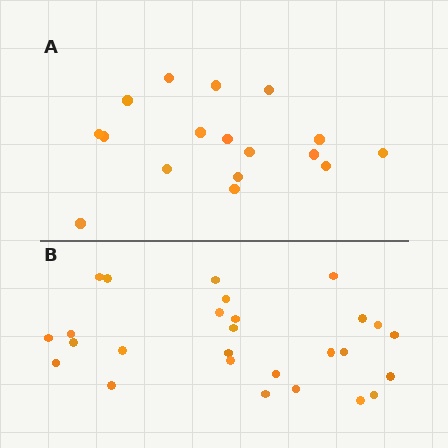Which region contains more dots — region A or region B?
Region B (the bottom region) has more dots.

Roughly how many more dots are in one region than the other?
Region B has roughly 10 or so more dots than region A.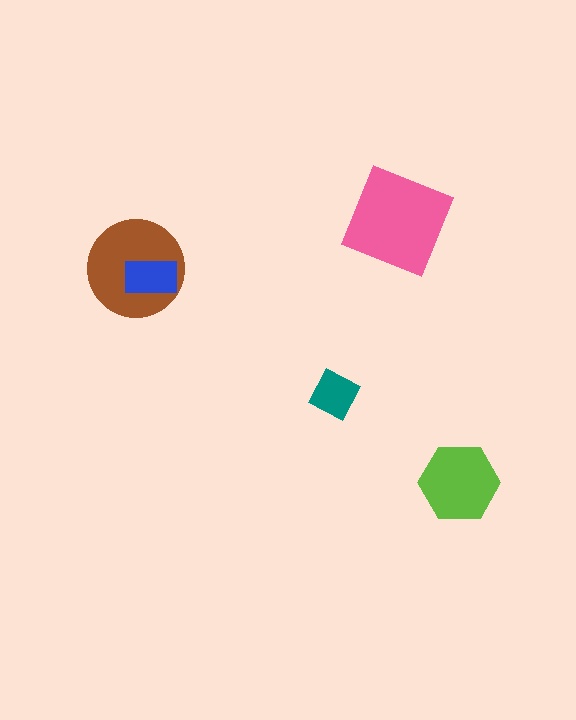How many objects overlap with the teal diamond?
0 objects overlap with the teal diamond.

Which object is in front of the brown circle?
The blue rectangle is in front of the brown circle.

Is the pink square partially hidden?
No, no other shape covers it.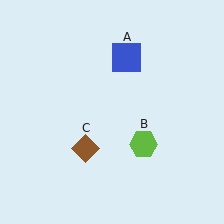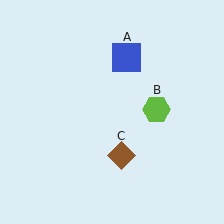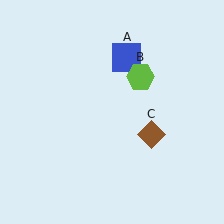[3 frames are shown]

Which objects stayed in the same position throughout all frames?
Blue square (object A) remained stationary.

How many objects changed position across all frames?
2 objects changed position: lime hexagon (object B), brown diamond (object C).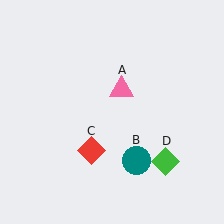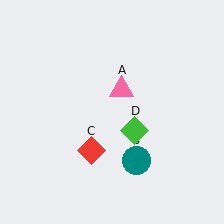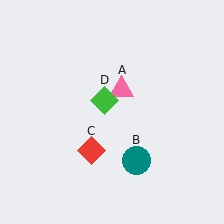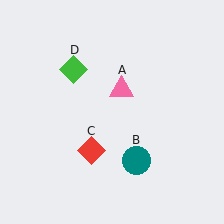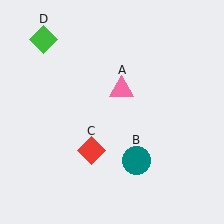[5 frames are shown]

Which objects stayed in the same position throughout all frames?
Pink triangle (object A) and teal circle (object B) and red diamond (object C) remained stationary.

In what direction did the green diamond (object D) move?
The green diamond (object D) moved up and to the left.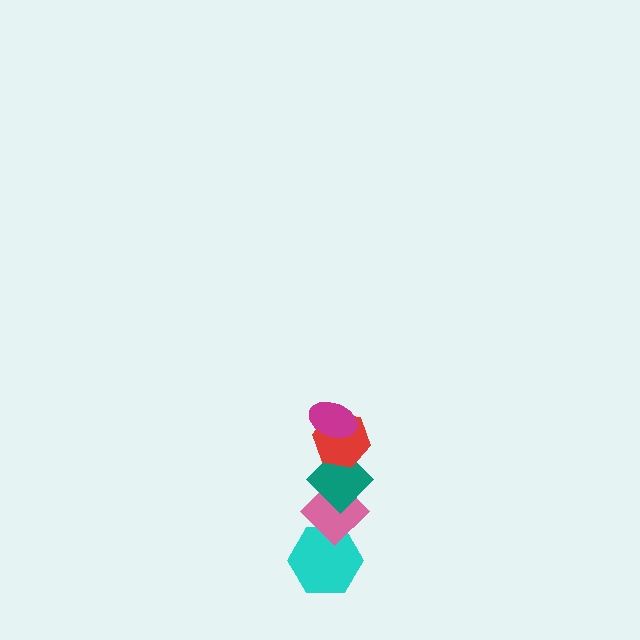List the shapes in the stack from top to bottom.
From top to bottom: the magenta ellipse, the red hexagon, the teal diamond, the pink diamond, the cyan hexagon.